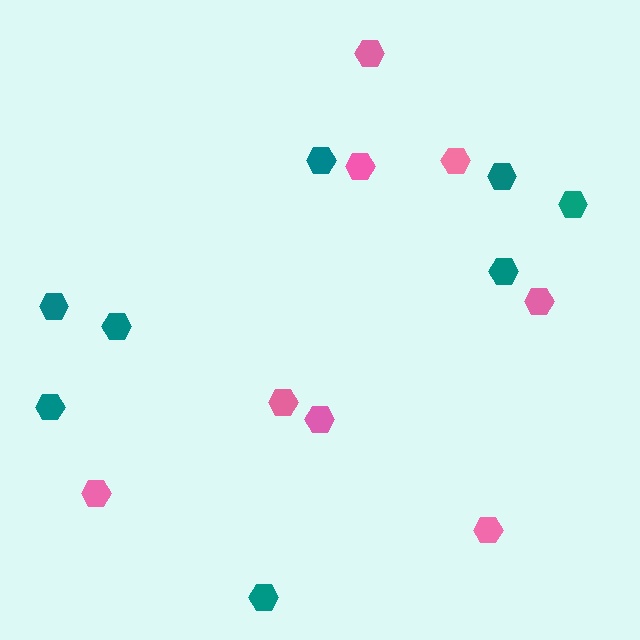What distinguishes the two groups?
There are 2 groups: one group of teal hexagons (8) and one group of pink hexagons (8).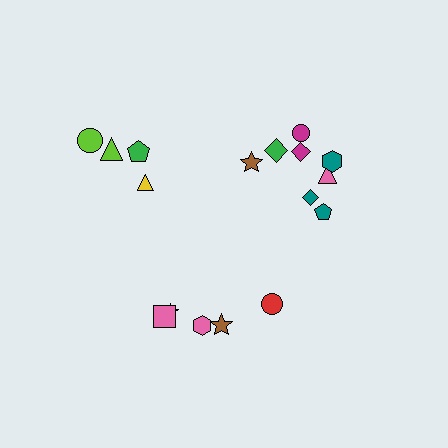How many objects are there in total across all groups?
There are 17 objects.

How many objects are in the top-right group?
There are 8 objects.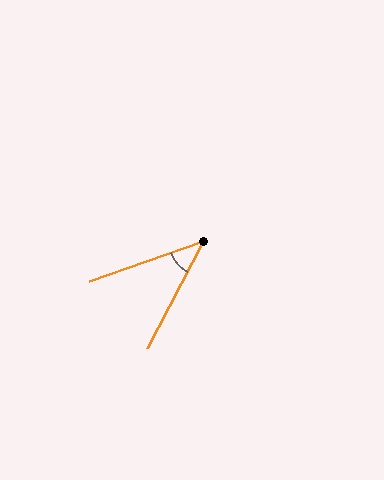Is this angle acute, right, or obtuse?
It is acute.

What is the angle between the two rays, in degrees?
Approximately 43 degrees.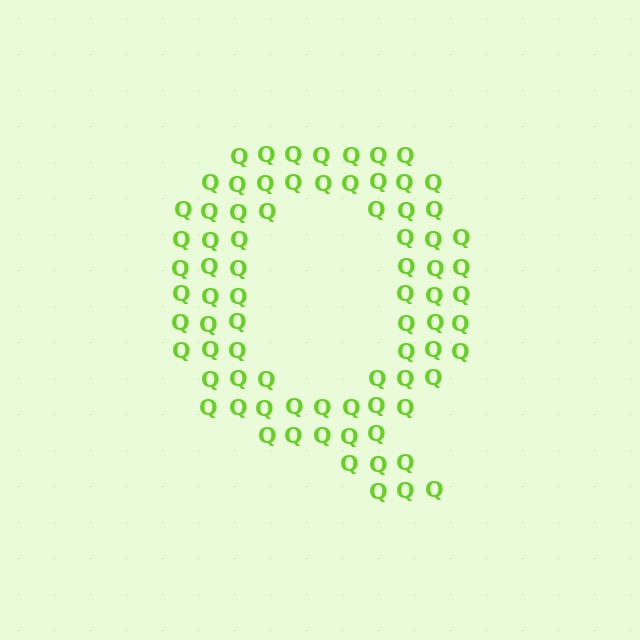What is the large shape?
The large shape is the letter Q.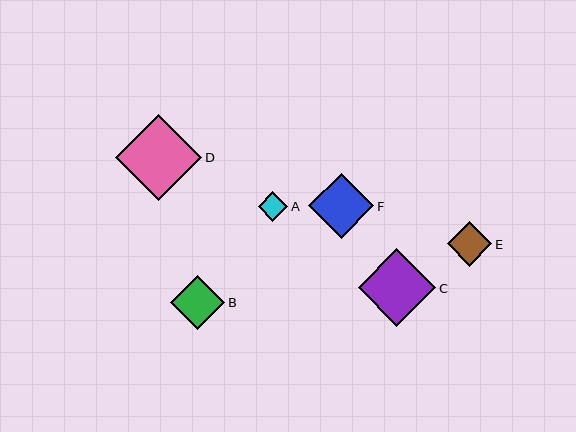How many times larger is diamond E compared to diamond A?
Diamond E is approximately 1.5 times the size of diamond A.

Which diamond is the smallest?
Diamond A is the smallest with a size of approximately 30 pixels.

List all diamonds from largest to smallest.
From largest to smallest: D, C, F, B, E, A.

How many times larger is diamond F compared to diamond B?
Diamond F is approximately 1.2 times the size of diamond B.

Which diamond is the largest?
Diamond D is the largest with a size of approximately 86 pixels.